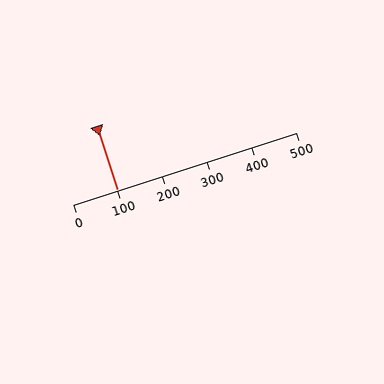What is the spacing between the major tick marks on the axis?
The major ticks are spaced 100 apart.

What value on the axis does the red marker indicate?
The marker indicates approximately 100.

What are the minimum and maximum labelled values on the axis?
The axis runs from 0 to 500.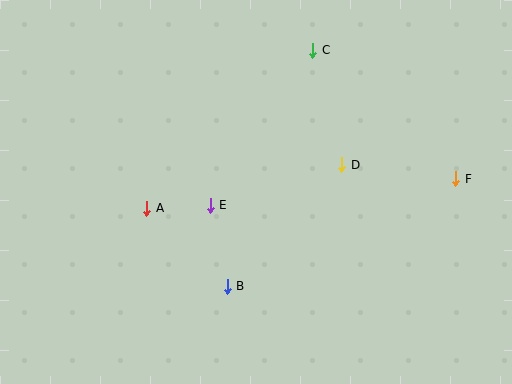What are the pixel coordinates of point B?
Point B is at (227, 286).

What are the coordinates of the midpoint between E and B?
The midpoint between E and B is at (219, 246).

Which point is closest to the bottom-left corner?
Point A is closest to the bottom-left corner.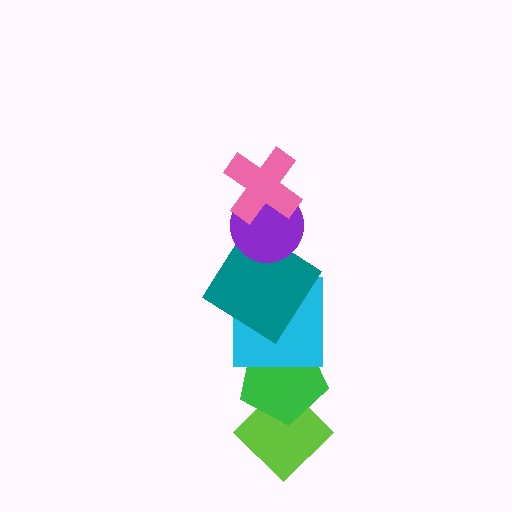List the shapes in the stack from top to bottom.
From top to bottom: the pink cross, the purple circle, the teal diamond, the cyan square, the green pentagon, the lime diamond.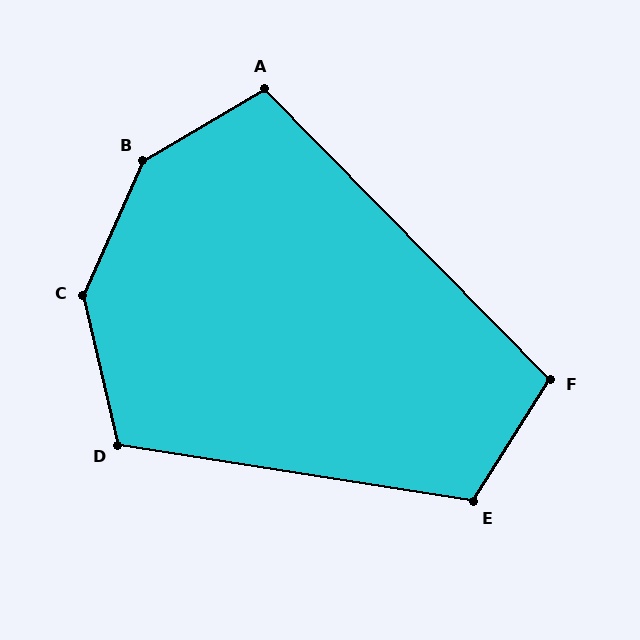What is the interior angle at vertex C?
Approximately 143 degrees (obtuse).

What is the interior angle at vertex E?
Approximately 113 degrees (obtuse).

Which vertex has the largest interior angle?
B, at approximately 145 degrees.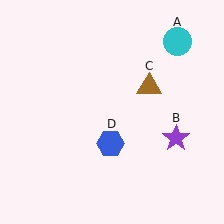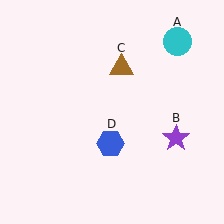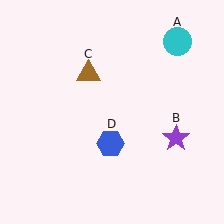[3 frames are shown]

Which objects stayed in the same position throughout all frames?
Cyan circle (object A) and purple star (object B) and blue hexagon (object D) remained stationary.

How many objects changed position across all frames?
1 object changed position: brown triangle (object C).